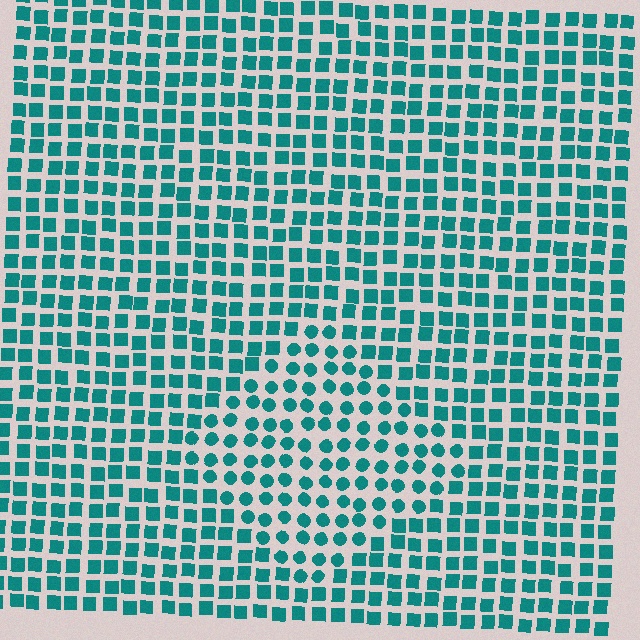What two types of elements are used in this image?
The image uses circles inside the diamond region and squares outside it.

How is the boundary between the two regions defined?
The boundary is defined by a change in element shape: circles inside vs. squares outside. All elements share the same color and spacing.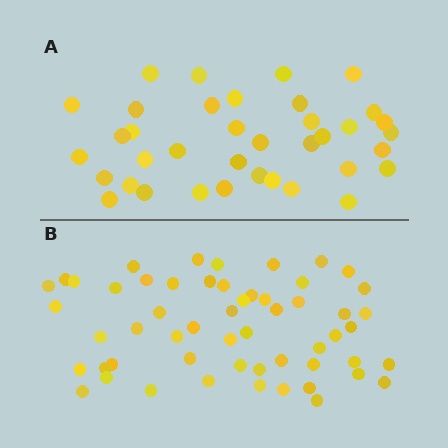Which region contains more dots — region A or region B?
Region B (the bottom region) has more dots.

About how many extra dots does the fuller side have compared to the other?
Region B has approximately 20 more dots than region A.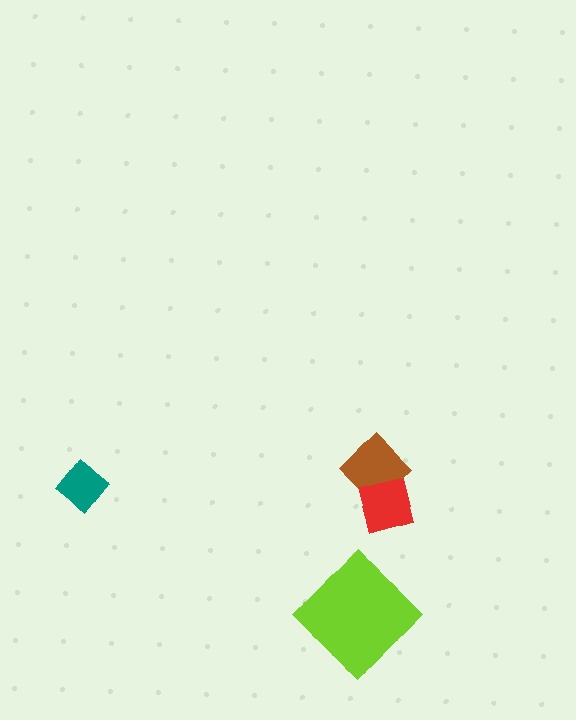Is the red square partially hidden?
No, no other shape covers it.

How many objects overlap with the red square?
1 object overlaps with the red square.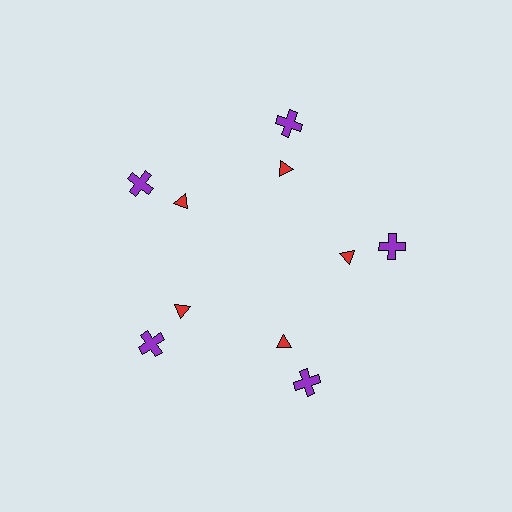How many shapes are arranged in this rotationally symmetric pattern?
There are 10 shapes, arranged in 5 groups of 2.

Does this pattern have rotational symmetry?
Yes, this pattern has 5-fold rotational symmetry. It looks the same after rotating 72 degrees around the center.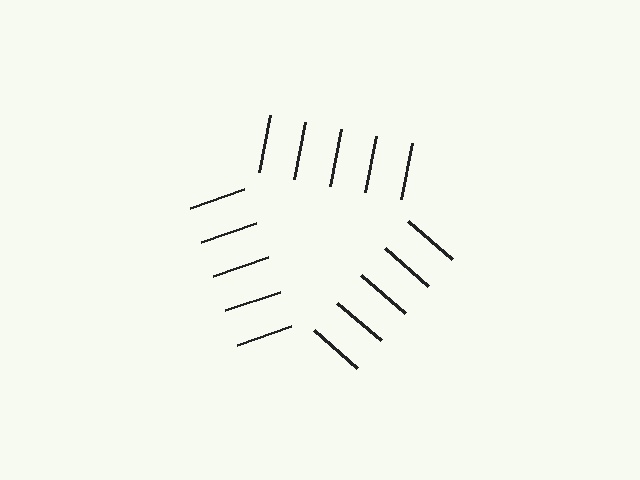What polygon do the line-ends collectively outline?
An illusory triangle — the line segments terminate on its edges but no continuous stroke is drawn.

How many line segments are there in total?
15 — 5 along each of the 3 edges.